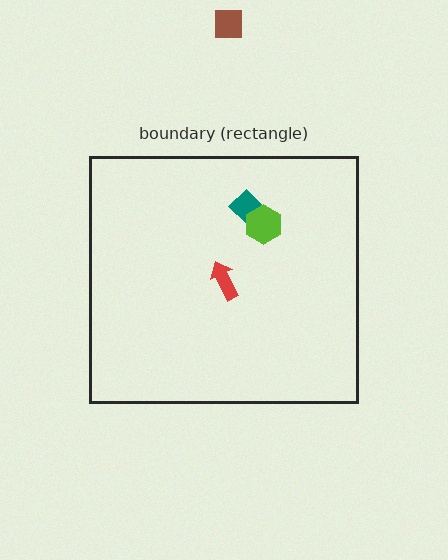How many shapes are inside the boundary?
3 inside, 1 outside.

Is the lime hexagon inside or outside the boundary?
Inside.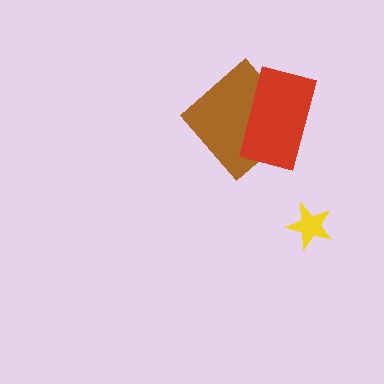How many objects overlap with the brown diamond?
1 object overlaps with the brown diamond.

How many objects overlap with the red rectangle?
1 object overlaps with the red rectangle.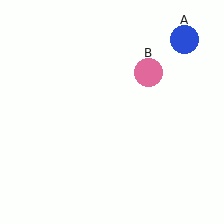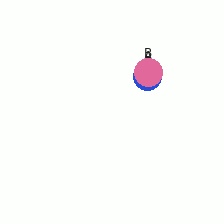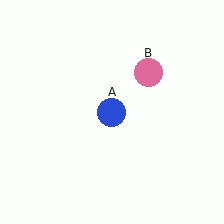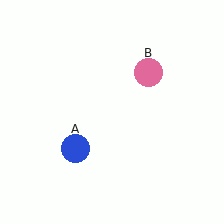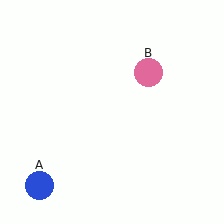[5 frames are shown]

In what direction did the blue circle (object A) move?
The blue circle (object A) moved down and to the left.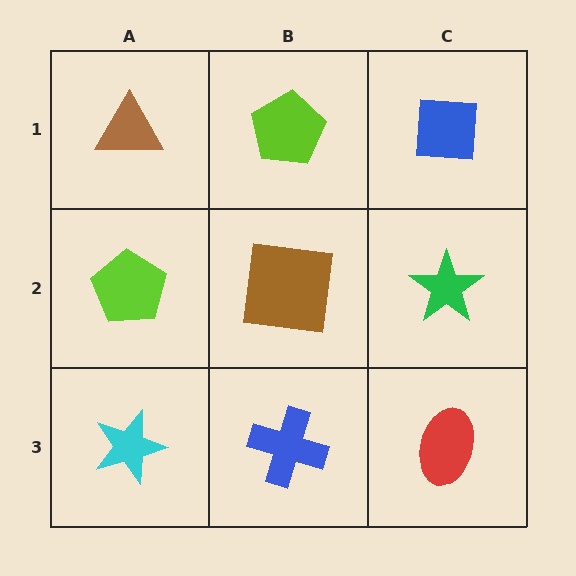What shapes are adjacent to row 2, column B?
A lime pentagon (row 1, column B), a blue cross (row 3, column B), a lime pentagon (row 2, column A), a green star (row 2, column C).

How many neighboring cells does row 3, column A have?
2.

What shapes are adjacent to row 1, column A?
A lime pentagon (row 2, column A), a lime pentagon (row 1, column B).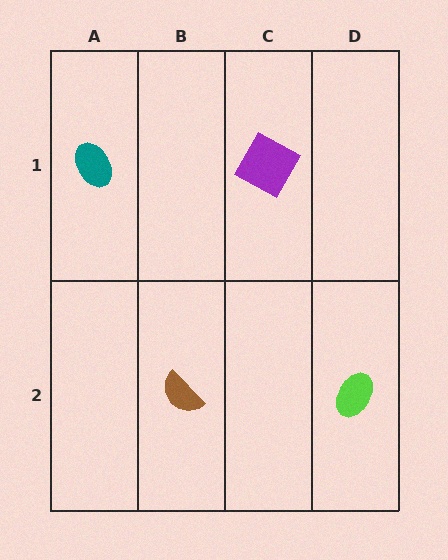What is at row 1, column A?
A teal ellipse.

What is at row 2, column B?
A brown semicircle.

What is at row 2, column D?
A lime ellipse.